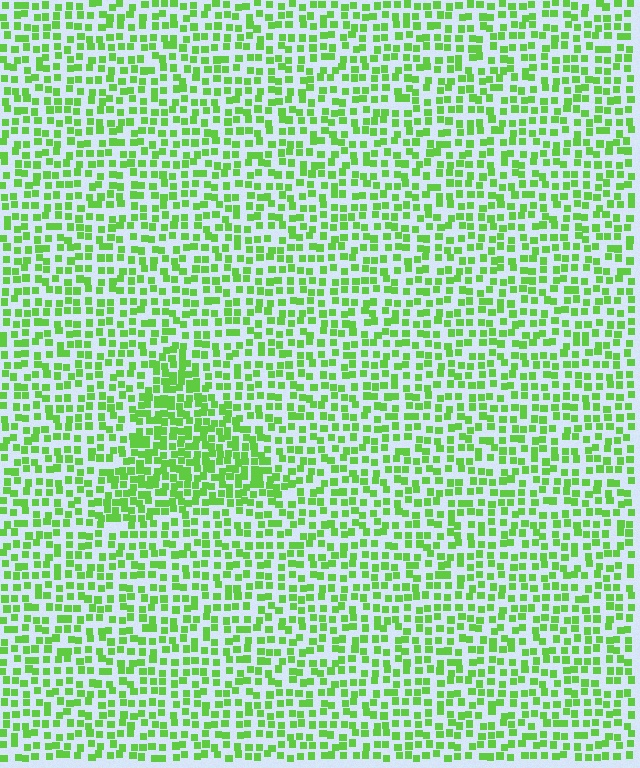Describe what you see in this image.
The image contains small lime elements arranged at two different densities. A triangle-shaped region is visible where the elements are more densely packed than the surrounding area.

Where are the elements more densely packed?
The elements are more densely packed inside the triangle boundary.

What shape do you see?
I see a triangle.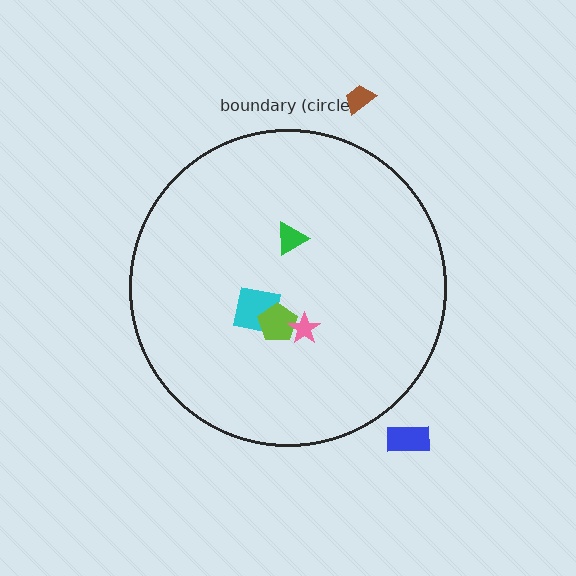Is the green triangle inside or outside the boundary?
Inside.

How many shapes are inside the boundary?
4 inside, 2 outside.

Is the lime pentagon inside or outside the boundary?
Inside.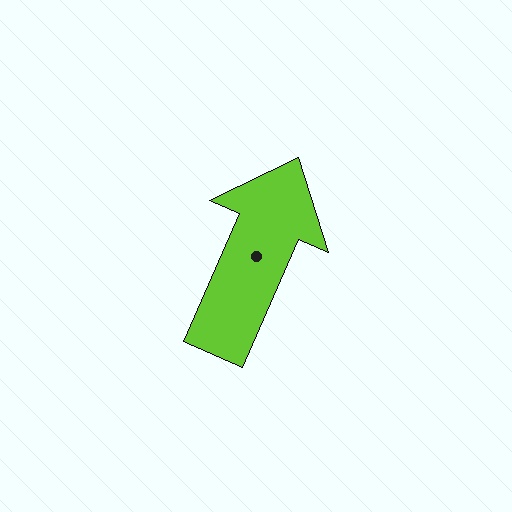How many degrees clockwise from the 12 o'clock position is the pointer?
Approximately 24 degrees.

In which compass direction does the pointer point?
Northeast.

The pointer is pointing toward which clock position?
Roughly 1 o'clock.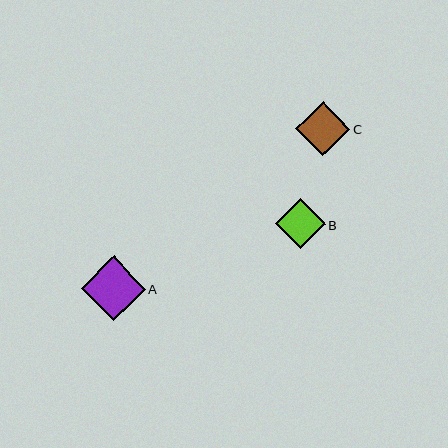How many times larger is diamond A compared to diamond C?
Diamond A is approximately 1.2 times the size of diamond C.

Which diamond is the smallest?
Diamond B is the smallest with a size of approximately 50 pixels.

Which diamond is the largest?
Diamond A is the largest with a size of approximately 64 pixels.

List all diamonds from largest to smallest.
From largest to smallest: A, C, B.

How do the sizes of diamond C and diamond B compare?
Diamond C and diamond B are approximately the same size.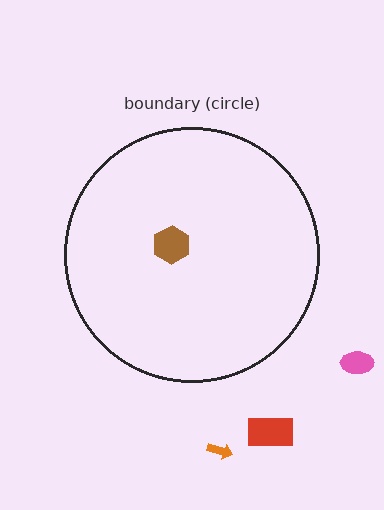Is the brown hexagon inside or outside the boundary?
Inside.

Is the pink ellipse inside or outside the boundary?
Outside.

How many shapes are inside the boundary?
1 inside, 3 outside.